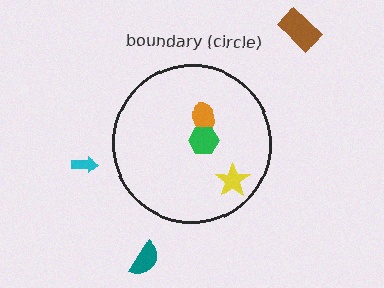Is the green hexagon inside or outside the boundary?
Inside.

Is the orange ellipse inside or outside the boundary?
Inside.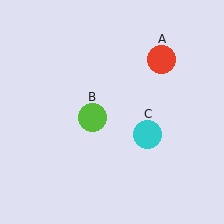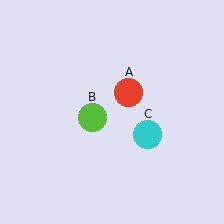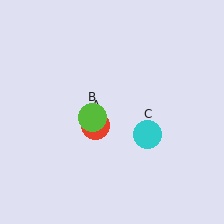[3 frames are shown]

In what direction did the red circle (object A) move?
The red circle (object A) moved down and to the left.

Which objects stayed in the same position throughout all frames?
Lime circle (object B) and cyan circle (object C) remained stationary.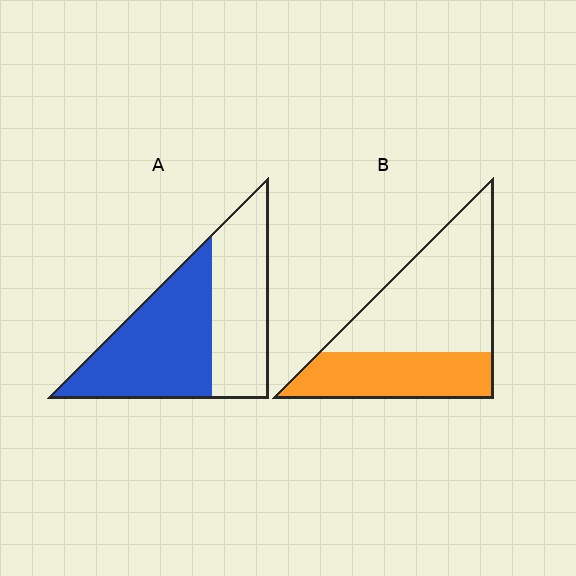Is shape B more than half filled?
No.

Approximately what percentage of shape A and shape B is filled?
A is approximately 55% and B is approximately 40%.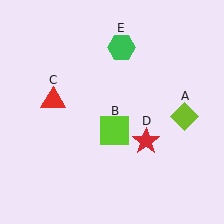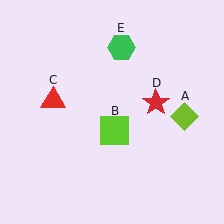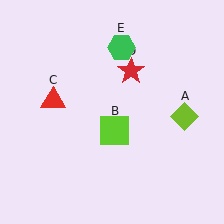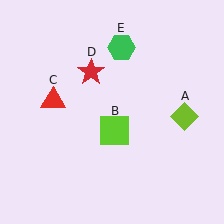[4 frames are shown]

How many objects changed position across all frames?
1 object changed position: red star (object D).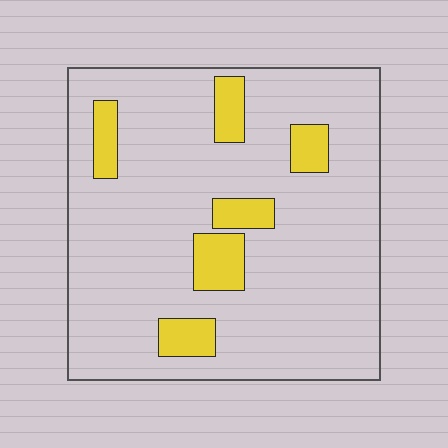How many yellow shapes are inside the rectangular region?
6.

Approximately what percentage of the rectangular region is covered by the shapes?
Approximately 15%.